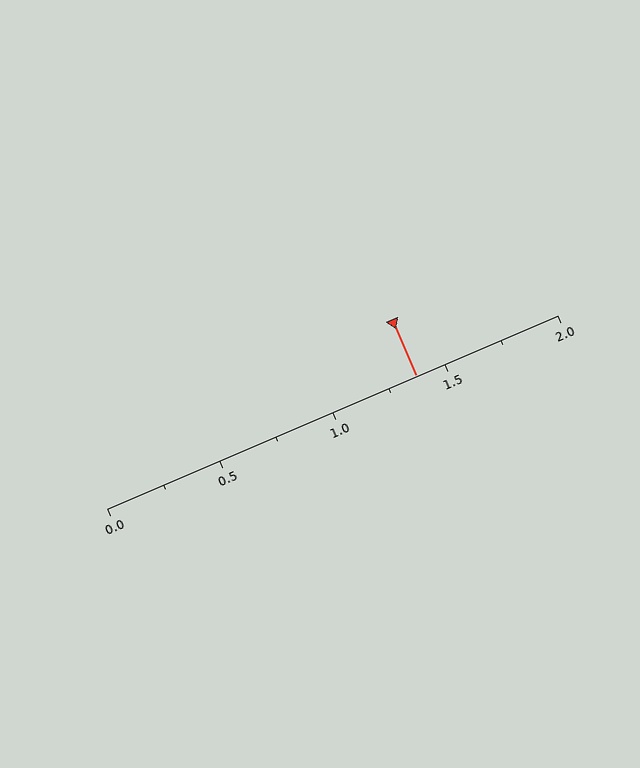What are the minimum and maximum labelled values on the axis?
The axis runs from 0.0 to 2.0.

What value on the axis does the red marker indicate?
The marker indicates approximately 1.38.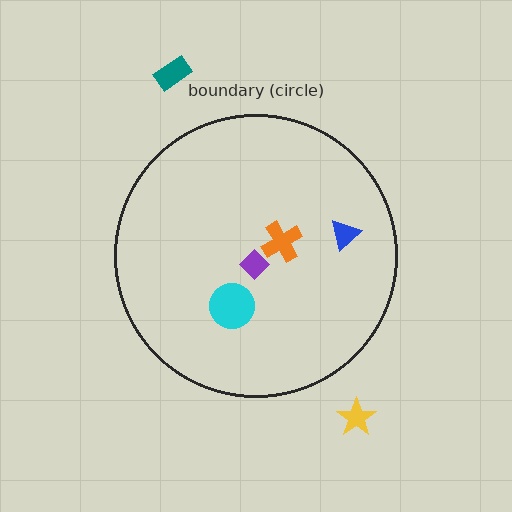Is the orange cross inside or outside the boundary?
Inside.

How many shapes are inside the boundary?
4 inside, 2 outside.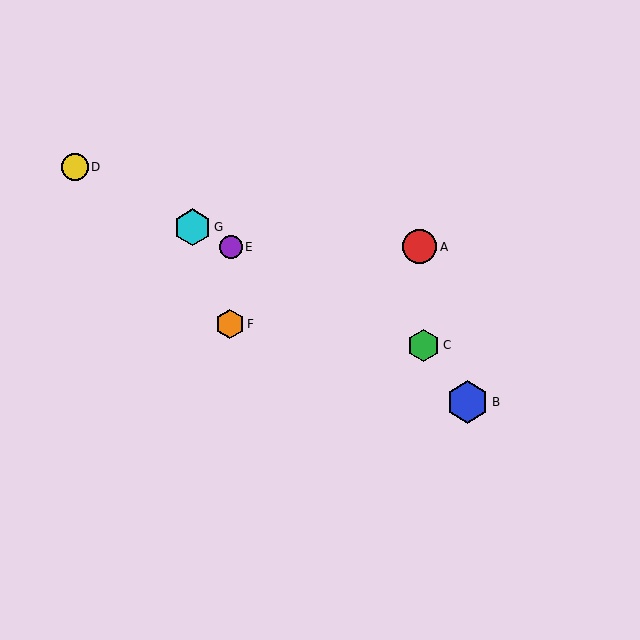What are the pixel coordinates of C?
Object C is at (424, 345).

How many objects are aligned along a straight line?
4 objects (C, D, E, G) are aligned along a straight line.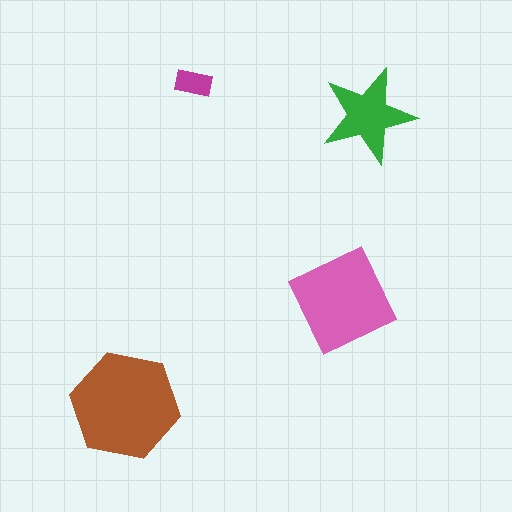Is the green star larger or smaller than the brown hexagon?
Smaller.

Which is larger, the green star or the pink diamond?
The pink diamond.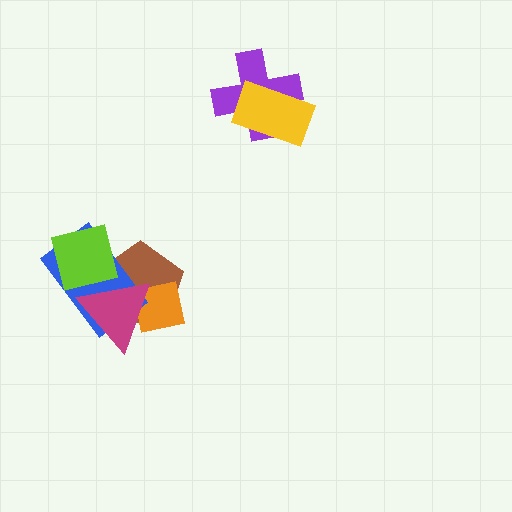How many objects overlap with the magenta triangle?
4 objects overlap with the magenta triangle.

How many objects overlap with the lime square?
3 objects overlap with the lime square.